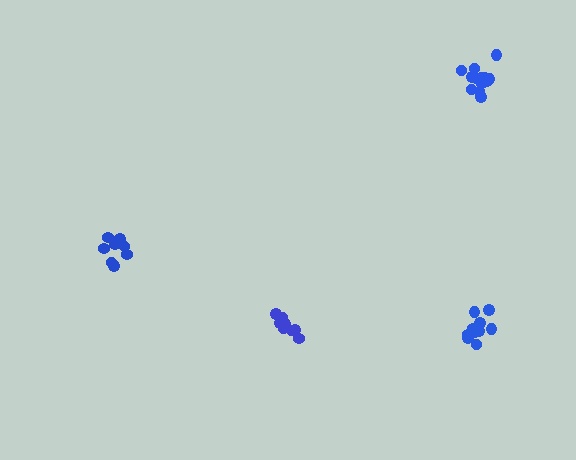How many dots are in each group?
Group 1: 14 dots, Group 2: 9 dots, Group 3: 8 dots, Group 4: 11 dots (42 total).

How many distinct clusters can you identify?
There are 4 distinct clusters.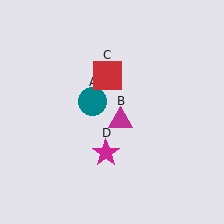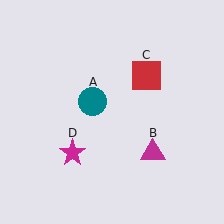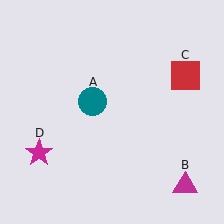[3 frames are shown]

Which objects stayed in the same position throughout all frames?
Teal circle (object A) remained stationary.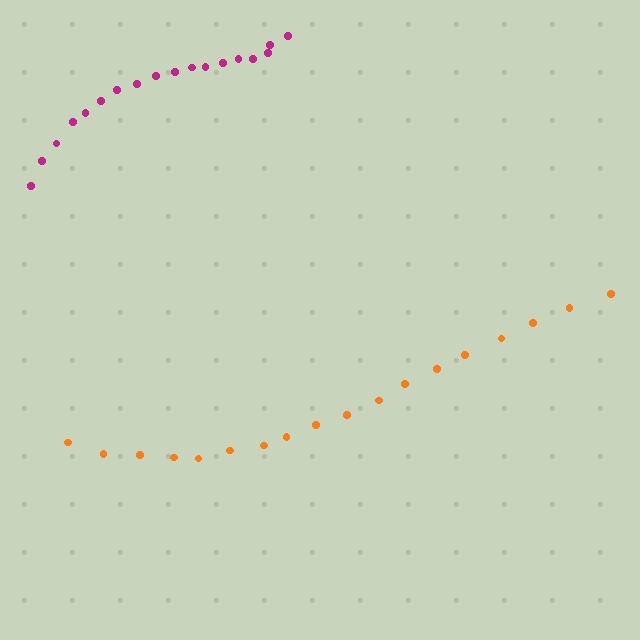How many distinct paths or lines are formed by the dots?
There are 2 distinct paths.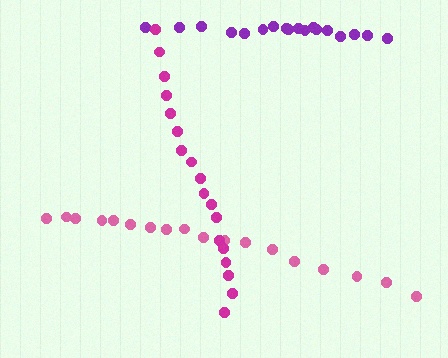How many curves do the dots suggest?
There are 3 distinct paths.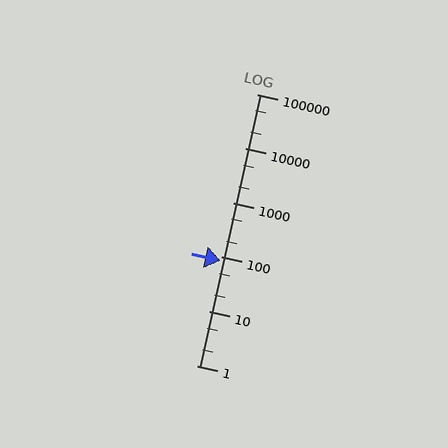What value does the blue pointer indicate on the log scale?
The pointer indicates approximately 85.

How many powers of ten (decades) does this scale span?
The scale spans 5 decades, from 1 to 100000.